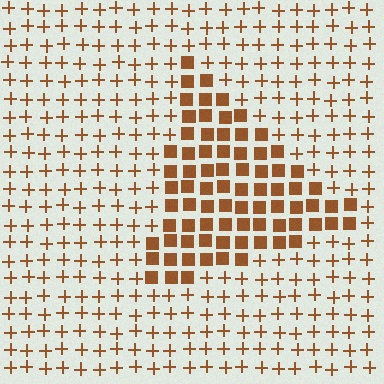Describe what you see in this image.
The image is filled with small brown elements arranged in a uniform grid. A triangle-shaped region contains squares, while the surrounding area contains plus signs. The boundary is defined purely by the change in element shape.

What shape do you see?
I see a triangle.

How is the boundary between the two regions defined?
The boundary is defined by a change in element shape: squares inside vs. plus signs outside. All elements share the same color and spacing.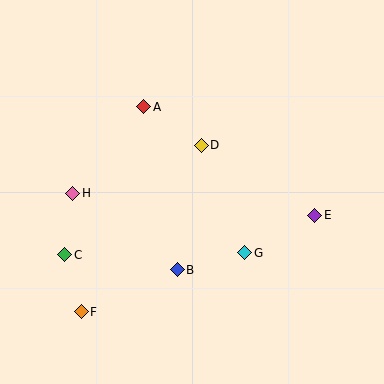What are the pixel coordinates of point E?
Point E is at (315, 215).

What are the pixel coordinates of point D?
Point D is at (201, 145).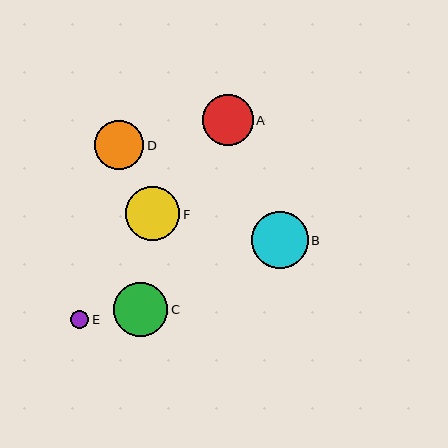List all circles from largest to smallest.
From largest to smallest: B, F, C, A, D, E.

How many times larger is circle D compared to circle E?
Circle D is approximately 2.7 times the size of circle E.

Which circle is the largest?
Circle B is the largest with a size of approximately 57 pixels.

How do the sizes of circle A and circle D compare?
Circle A and circle D are approximately the same size.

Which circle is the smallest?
Circle E is the smallest with a size of approximately 18 pixels.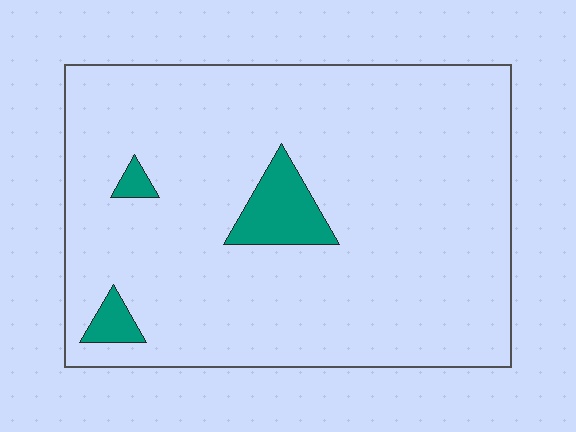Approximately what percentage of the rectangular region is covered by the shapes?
Approximately 5%.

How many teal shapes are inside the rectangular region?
3.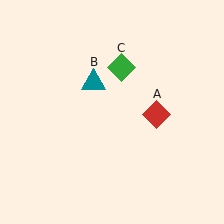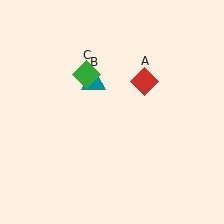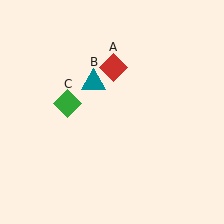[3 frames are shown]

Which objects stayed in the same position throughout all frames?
Teal triangle (object B) remained stationary.